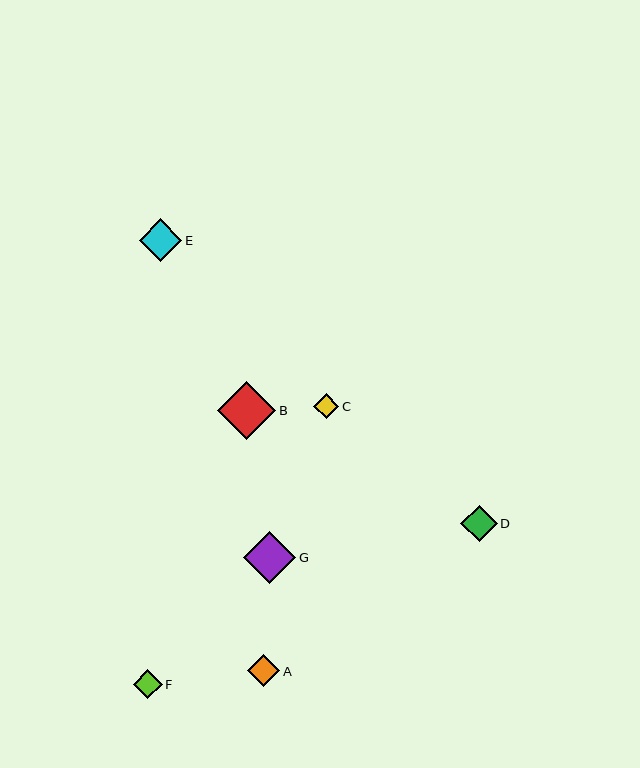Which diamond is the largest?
Diamond B is the largest with a size of approximately 58 pixels.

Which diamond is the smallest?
Diamond C is the smallest with a size of approximately 25 pixels.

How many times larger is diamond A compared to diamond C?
Diamond A is approximately 1.3 times the size of diamond C.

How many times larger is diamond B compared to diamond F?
Diamond B is approximately 2.0 times the size of diamond F.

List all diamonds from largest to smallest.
From largest to smallest: B, G, E, D, A, F, C.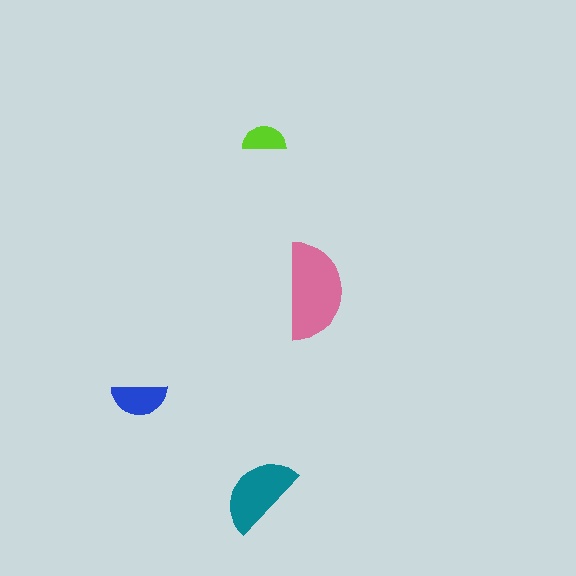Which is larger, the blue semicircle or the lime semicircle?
The blue one.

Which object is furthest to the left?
The blue semicircle is leftmost.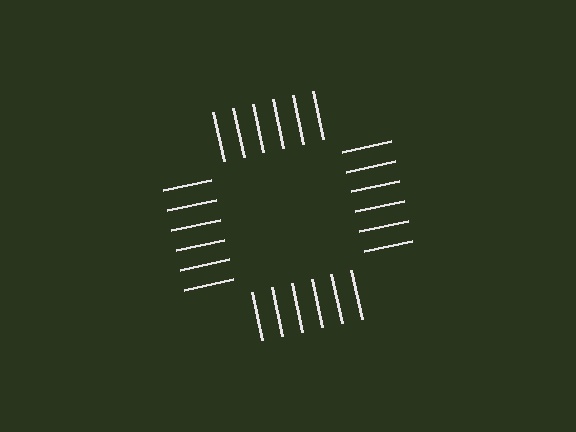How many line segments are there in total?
24 — 6 along each of the 4 edges.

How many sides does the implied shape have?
4 sides — the line-ends trace a square.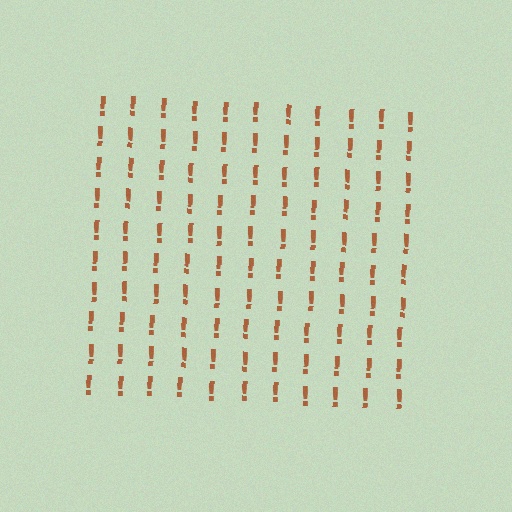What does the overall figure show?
The overall figure shows a square.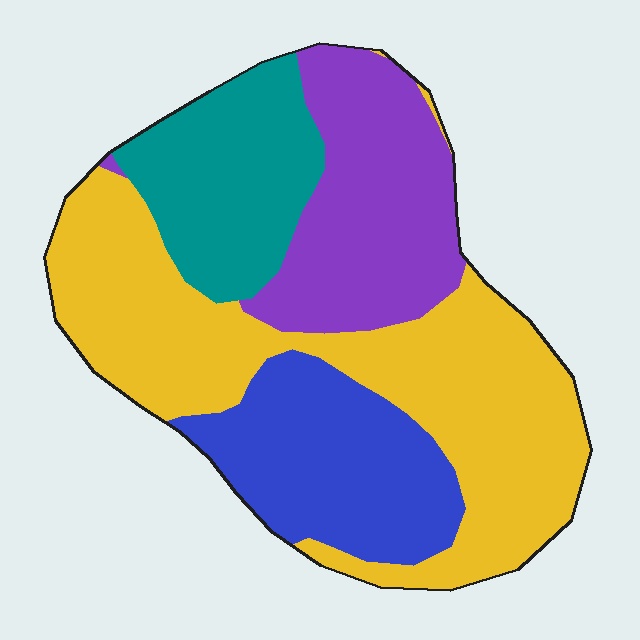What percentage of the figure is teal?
Teal covers 17% of the figure.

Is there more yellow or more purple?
Yellow.